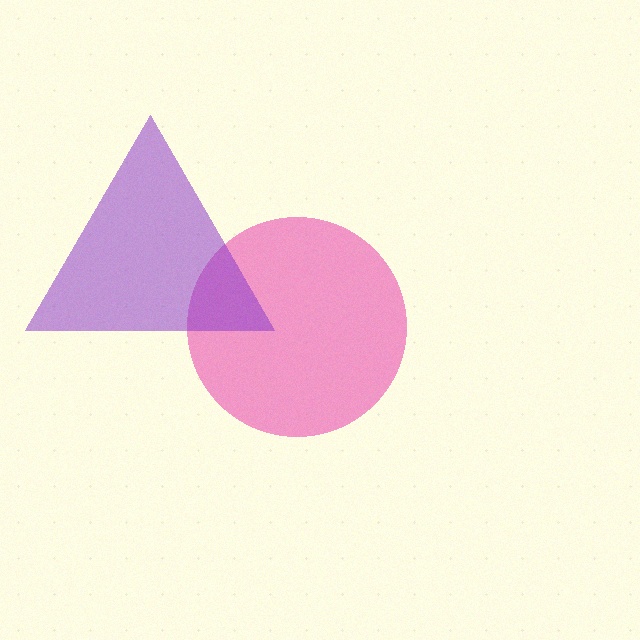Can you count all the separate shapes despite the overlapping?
Yes, there are 2 separate shapes.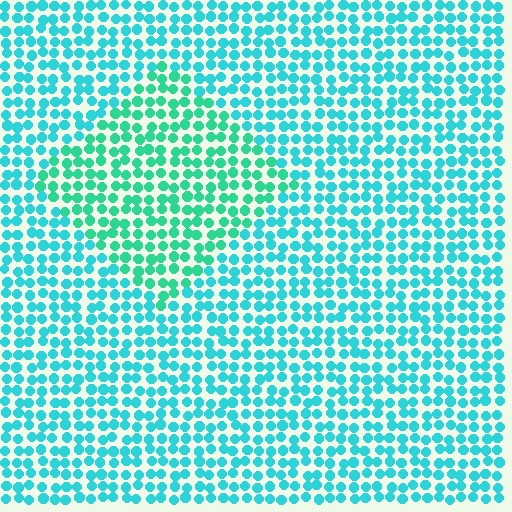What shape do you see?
I see a diamond.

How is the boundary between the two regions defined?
The boundary is defined purely by a slight shift in hue (about 26 degrees). Spacing, size, and orientation are identical on both sides.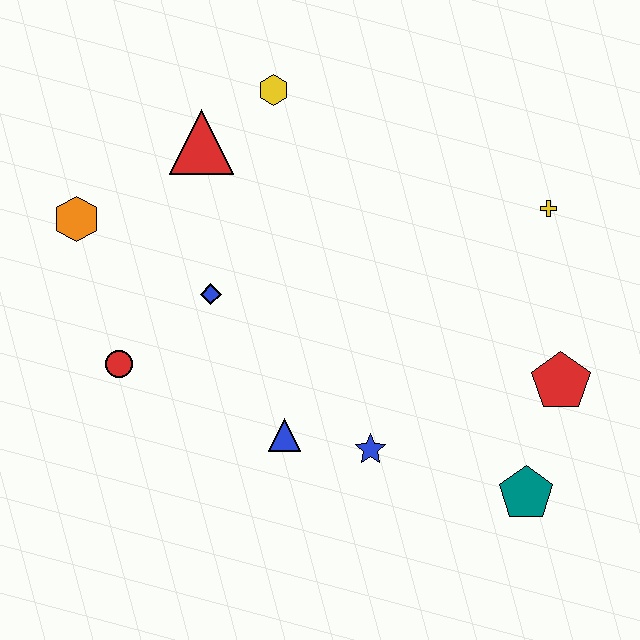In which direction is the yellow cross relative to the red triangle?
The yellow cross is to the right of the red triangle.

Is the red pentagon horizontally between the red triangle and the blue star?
No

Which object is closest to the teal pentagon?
The red pentagon is closest to the teal pentagon.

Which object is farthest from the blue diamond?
The teal pentagon is farthest from the blue diamond.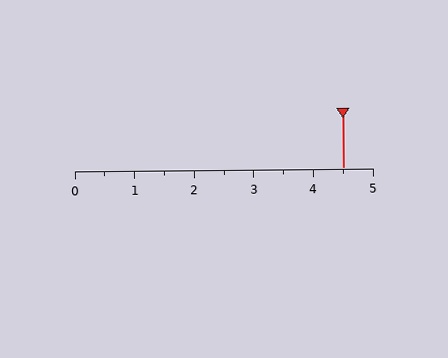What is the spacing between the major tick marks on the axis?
The major ticks are spaced 1 apart.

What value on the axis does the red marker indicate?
The marker indicates approximately 4.5.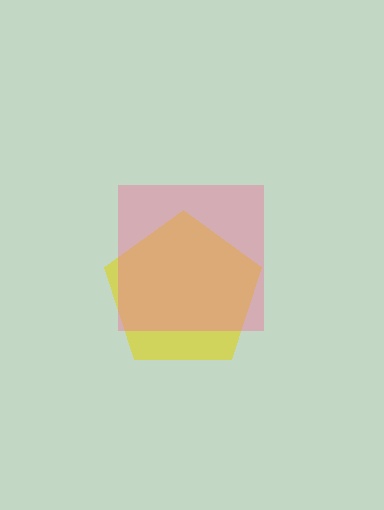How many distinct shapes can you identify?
There are 2 distinct shapes: a yellow pentagon, a pink square.